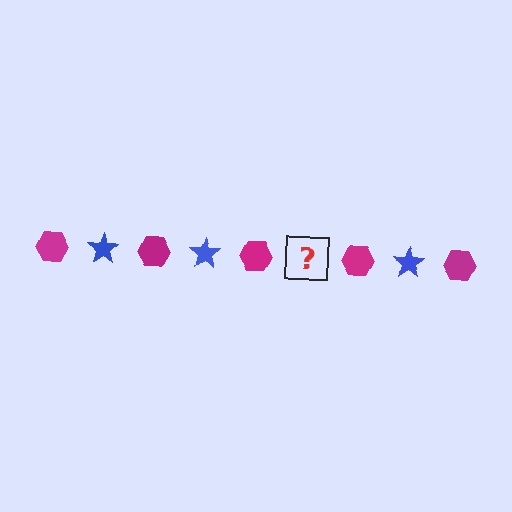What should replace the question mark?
The question mark should be replaced with a blue star.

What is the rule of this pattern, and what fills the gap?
The rule is that the pattern alternates between magenta hexagon and blue star. The gap should be filled with a blue star.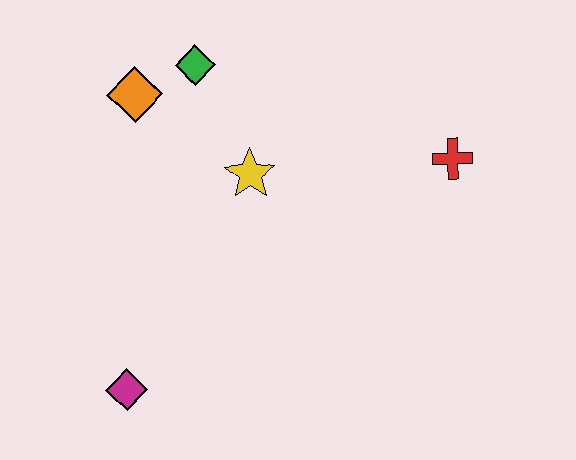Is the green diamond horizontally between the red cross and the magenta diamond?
Yes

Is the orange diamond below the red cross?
No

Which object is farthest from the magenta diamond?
The red cross is farthest from the magenta diamond.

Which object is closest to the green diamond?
The orange diamond is closest to the green diamond.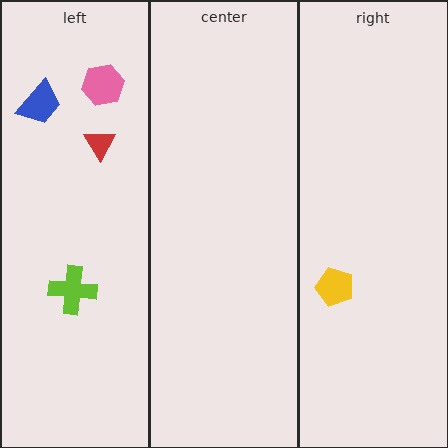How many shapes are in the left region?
4.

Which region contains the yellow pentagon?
The right region.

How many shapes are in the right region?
1.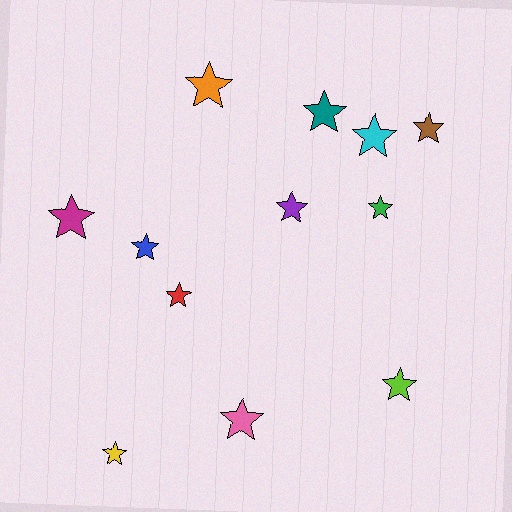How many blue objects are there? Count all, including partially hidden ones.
There is 1 blue object.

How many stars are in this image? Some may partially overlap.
There are 12 stars.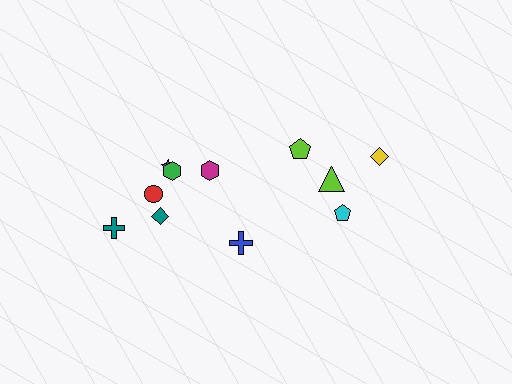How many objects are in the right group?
There are 4 objects.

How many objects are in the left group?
There are 7 objects.